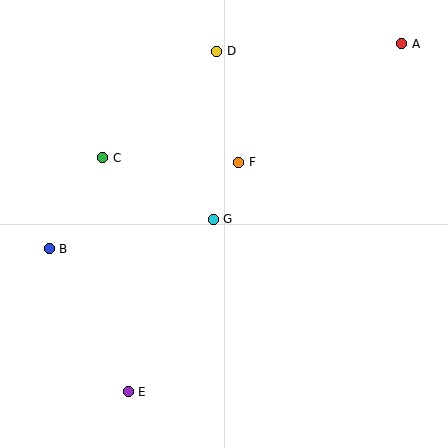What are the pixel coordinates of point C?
Point C is at (103, 158).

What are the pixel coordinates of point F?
Point F is at (239, 162).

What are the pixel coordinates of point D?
Point D is at (217, 51).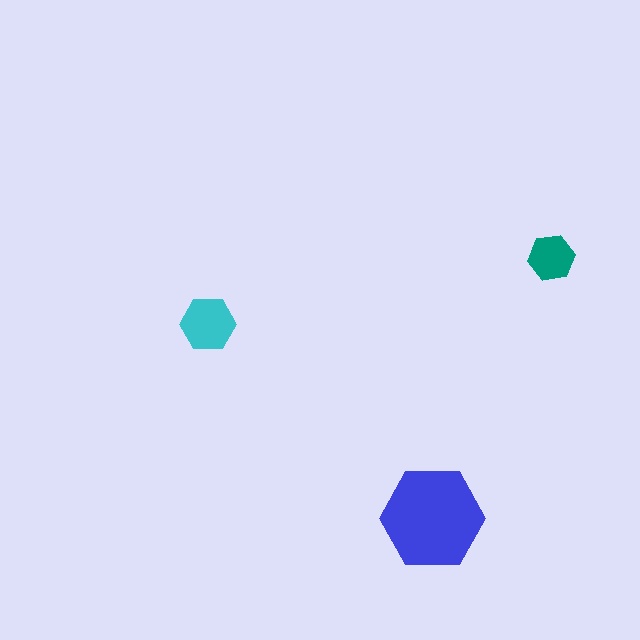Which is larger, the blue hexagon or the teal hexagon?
The blue one.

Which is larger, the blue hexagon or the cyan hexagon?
The blue one.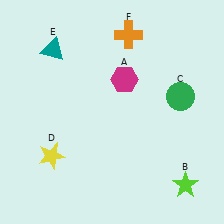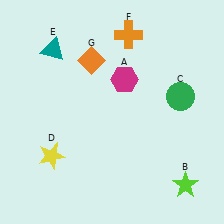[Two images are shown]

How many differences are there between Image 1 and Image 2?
There is 1 difference between the two images.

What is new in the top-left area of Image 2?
An orange diamond (G) was added in the top-left area of Image 2.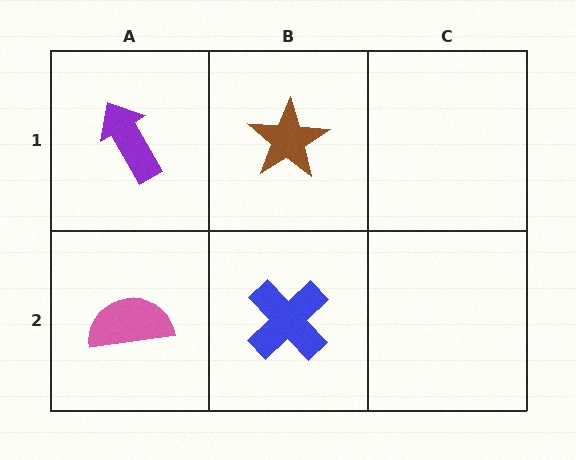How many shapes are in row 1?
2 shapes.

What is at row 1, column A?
A purple arrow.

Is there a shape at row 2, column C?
No, that cell is empty.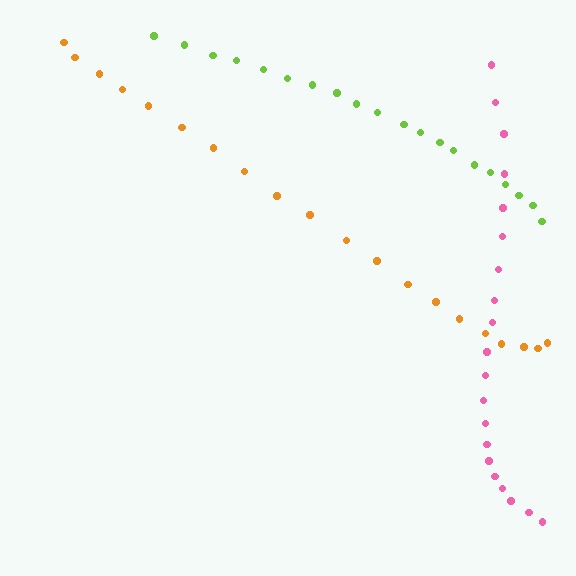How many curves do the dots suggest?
There are 3 distinct paths.